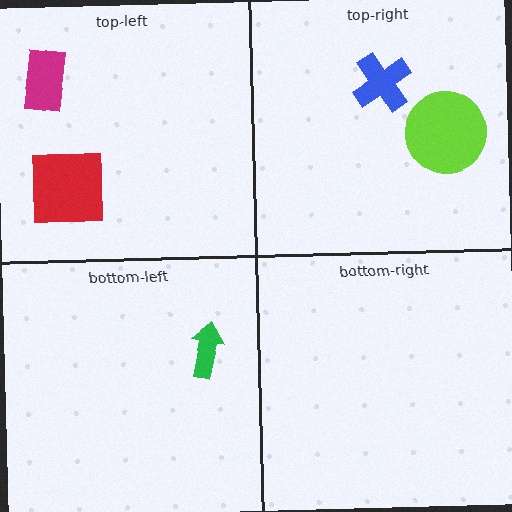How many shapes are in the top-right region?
2.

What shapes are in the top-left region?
The red square, the magenta rectangle.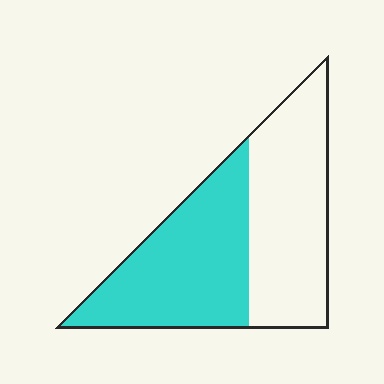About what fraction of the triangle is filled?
About one half (1/2).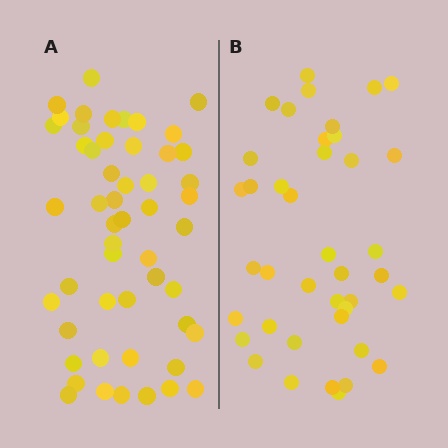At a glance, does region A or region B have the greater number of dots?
Region A (the left region) has more dots.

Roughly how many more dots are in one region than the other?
Region A has roughly 12 or so more dots than region B.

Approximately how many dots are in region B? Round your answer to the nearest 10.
About 40 dots.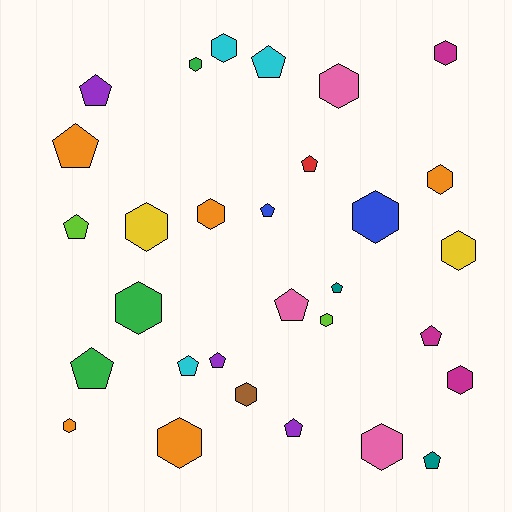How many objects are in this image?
There are 30 objects.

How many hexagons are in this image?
There are 16 hexagons.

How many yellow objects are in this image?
There are 2 yellow objects.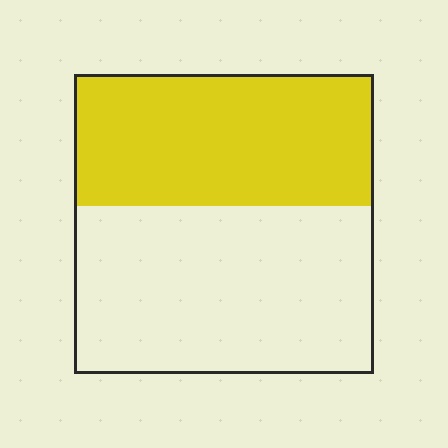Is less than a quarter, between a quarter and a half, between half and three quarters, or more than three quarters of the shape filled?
Between a quarter and a half.